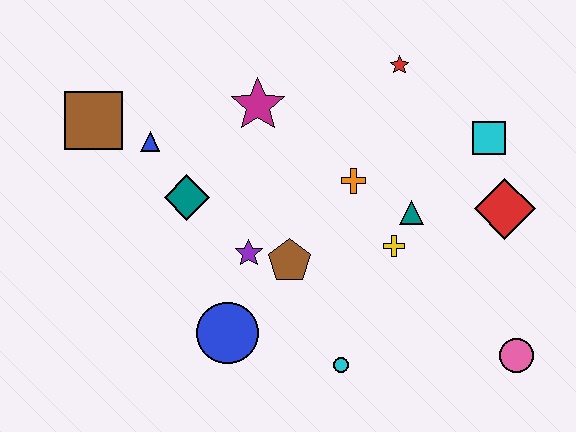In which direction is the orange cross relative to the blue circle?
The orange cross is above the blue circle.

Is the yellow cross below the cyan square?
Yes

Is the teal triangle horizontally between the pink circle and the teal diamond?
Yes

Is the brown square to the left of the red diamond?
Yes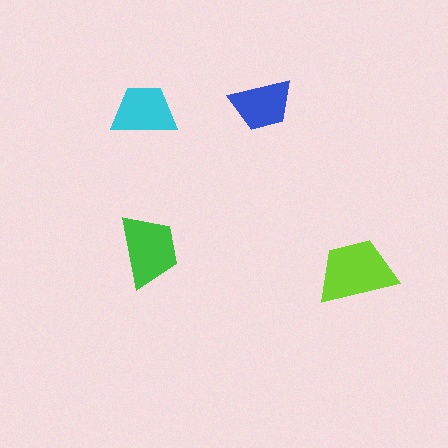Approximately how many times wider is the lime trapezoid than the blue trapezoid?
About 1.5 times wider.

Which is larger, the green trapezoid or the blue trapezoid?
The green one.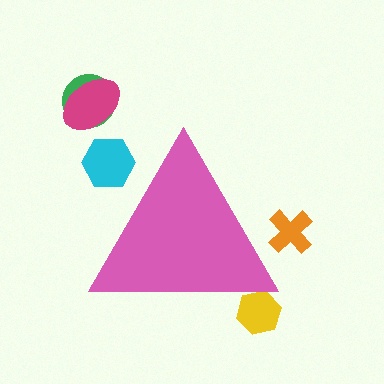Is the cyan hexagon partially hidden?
Yes, the cyan hexagon is partially hidden behind the pink triangle.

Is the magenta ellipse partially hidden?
No, the magenta ellipse is fully visible.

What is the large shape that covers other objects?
A pink triangle.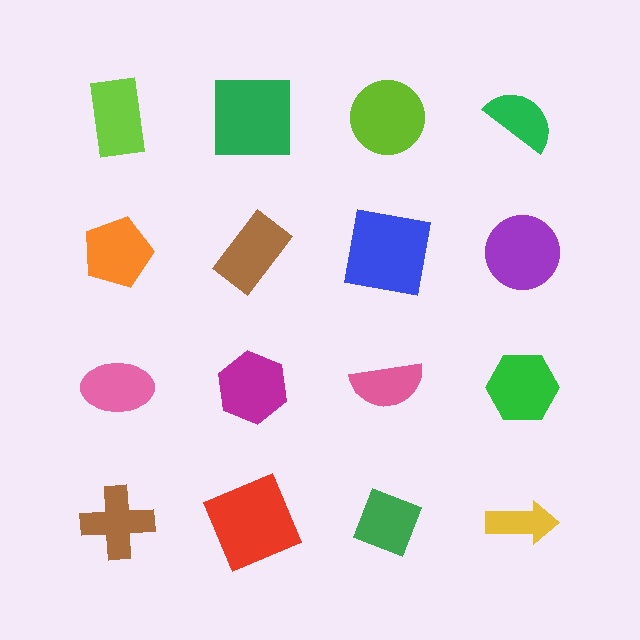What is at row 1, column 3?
A lime circle.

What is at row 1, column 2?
A green square.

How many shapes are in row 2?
4 shapes.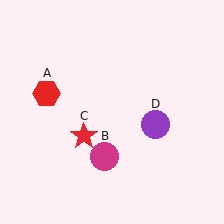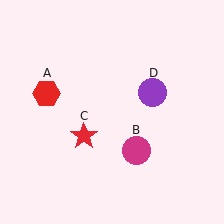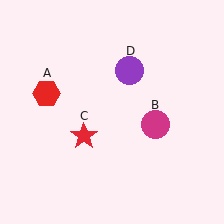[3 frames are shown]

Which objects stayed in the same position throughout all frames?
Red hexagon (object A) and red star (object C) remained stationary.